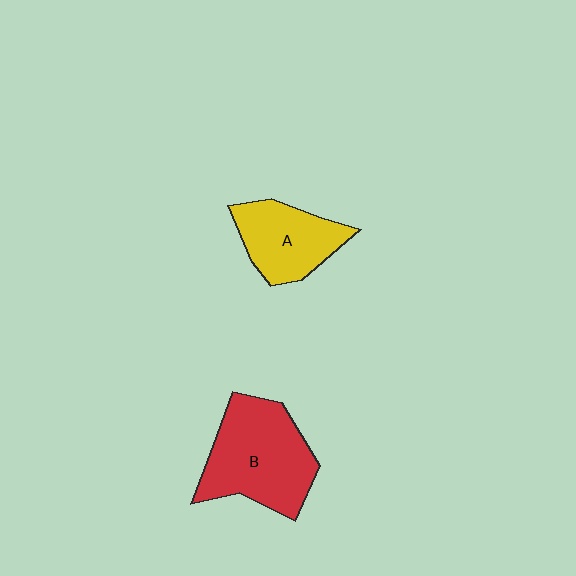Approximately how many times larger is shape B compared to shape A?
Approximately 1.5 times.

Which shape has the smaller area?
Shape A (yellow).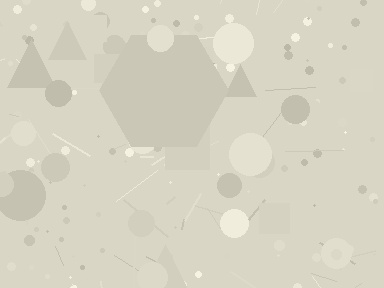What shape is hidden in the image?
A hexagon is hidden in the image.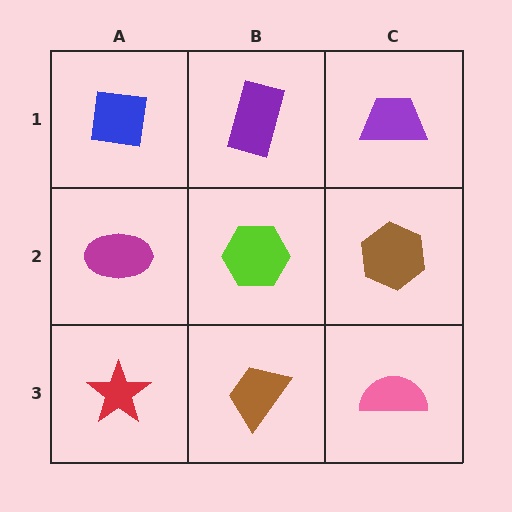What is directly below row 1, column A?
A magenta ellipse.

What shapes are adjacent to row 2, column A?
A blue square (row 1, column A), a red star (row 3, column A), a lime hexagon (row 2, column B).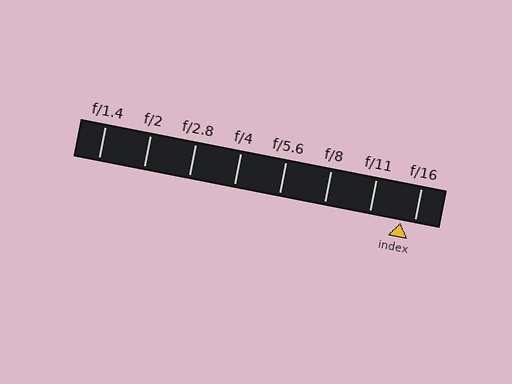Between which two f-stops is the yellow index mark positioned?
The index mark is between f/11 and f/16.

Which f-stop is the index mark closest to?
The index mark is closest to f/16.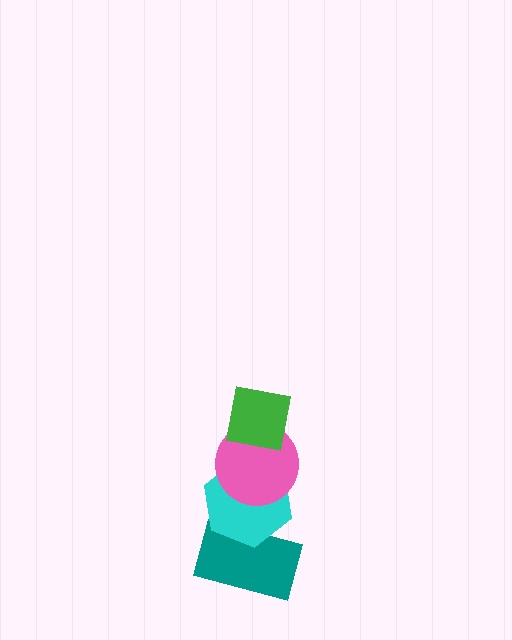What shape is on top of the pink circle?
The green square is on top of the pink circle.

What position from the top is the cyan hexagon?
The cyan hexagon is 3rd from the top.